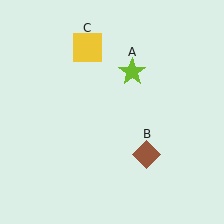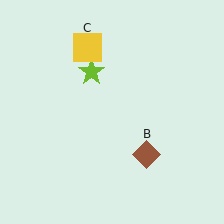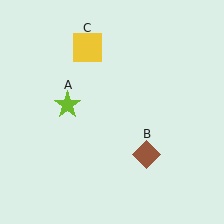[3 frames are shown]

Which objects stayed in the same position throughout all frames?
Brown diamond (object B) and yellow square (object C) remained stationary.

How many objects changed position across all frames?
1 object changed position: lime star (object A).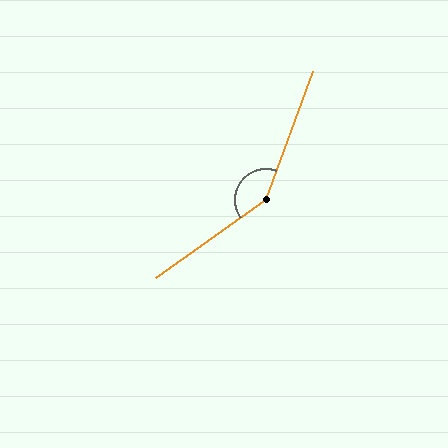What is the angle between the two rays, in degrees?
Approximately 146 degrees.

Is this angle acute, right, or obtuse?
It is obtuse.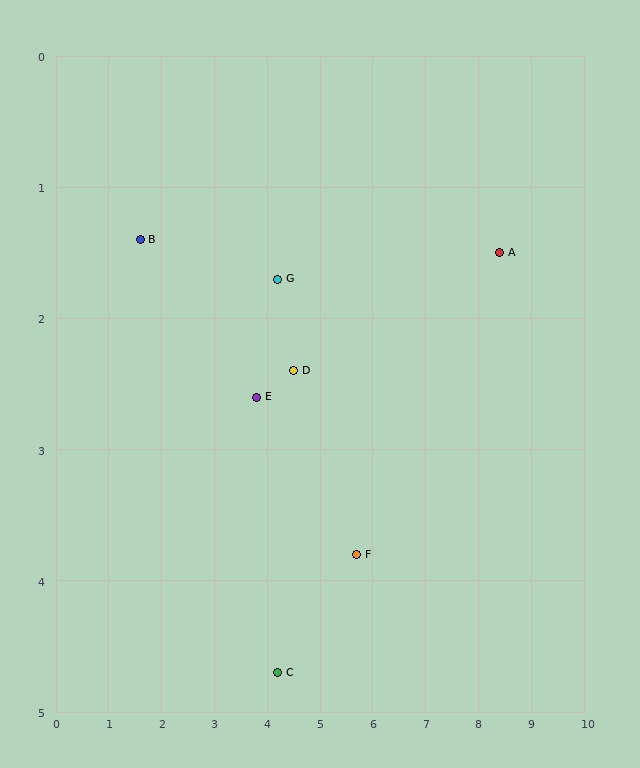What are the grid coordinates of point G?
Point G is at approximately (4.2, 1.7).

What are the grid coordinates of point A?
Point A is at approximately (8.4, 1.5).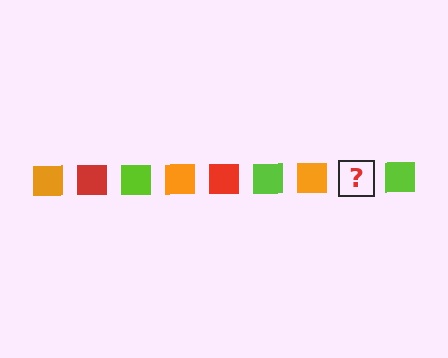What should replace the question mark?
The question mark should be replaced with a red square.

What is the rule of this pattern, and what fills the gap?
The rule is that the pattern cycles through orange, red, lime squares. The gap should be filled with a red square.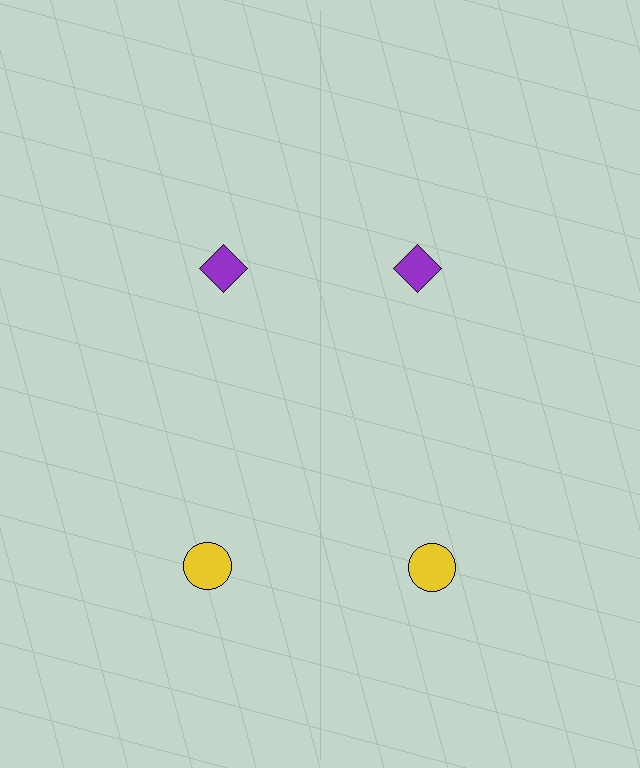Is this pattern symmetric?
Yes, this pattern has bilateral (reflection) symmetry.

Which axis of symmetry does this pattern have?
The pattern has a vertical axis of symmetry running through the center of the image.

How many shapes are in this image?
There are 4 shapes in this image.